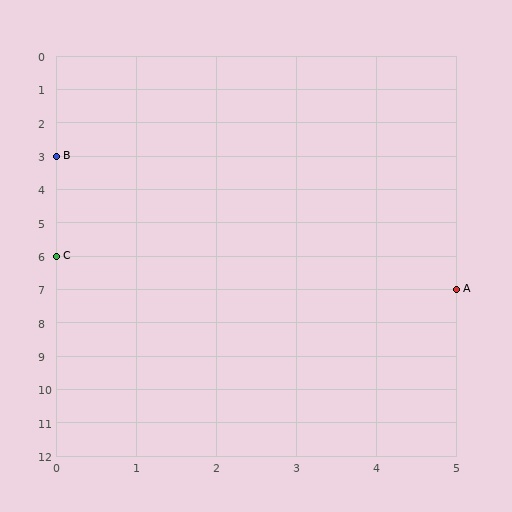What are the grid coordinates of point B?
Point B is at grid coordinates (0, 3).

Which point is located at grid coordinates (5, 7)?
Point A is at (5, 7).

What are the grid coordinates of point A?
Point A is at grid coordinates (5, 7).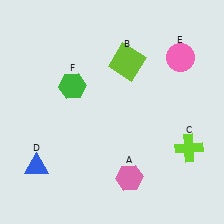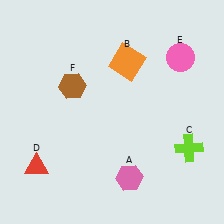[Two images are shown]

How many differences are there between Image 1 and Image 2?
There are 3 differences between the two images.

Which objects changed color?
B changed from lime to orange. D changed from blue to red. F changed from green to brown.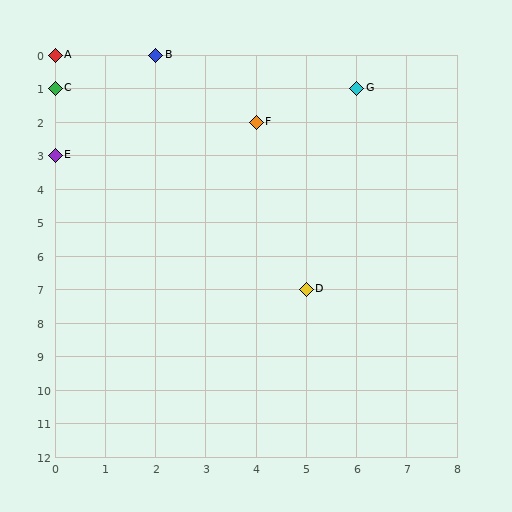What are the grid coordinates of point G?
Point G is at grid coordinates (6, 1).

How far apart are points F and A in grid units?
Points F and A are 4 columns and 2 rows apart (about 4.5 grid units diagonally).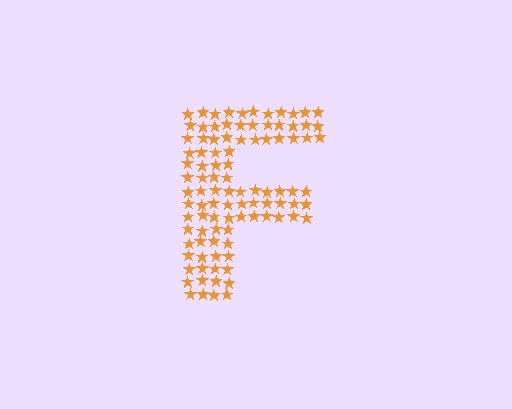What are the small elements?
The small elements are stars.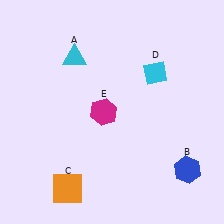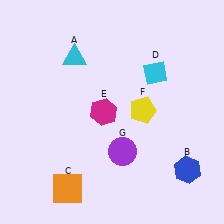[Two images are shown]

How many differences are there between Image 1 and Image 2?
There are 2 differences between the two images.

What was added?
A yellow pentagon (F), a purple circle (G) were added in Image 2.